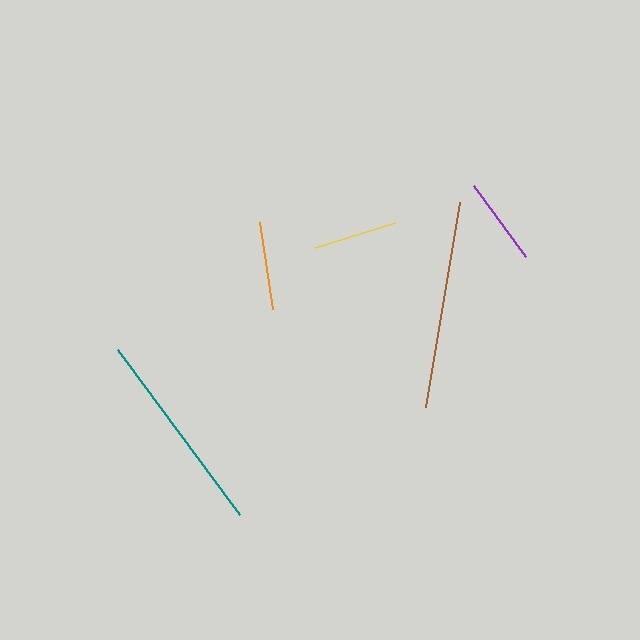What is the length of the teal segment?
The teal segment is approximately 205 pixels long.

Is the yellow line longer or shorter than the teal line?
The teal line is longer than the yellow line.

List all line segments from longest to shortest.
From longest to shortest: brown, teal, purple, orange, yellow.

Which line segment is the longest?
The brown line is the longest at approximately 208 pixels.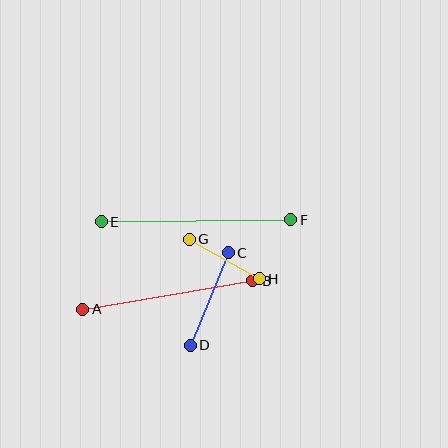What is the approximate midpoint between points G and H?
The midpoint is at approximately (224, 259) pixels.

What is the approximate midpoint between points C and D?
The midpoint is at approximately (209, 299) pixels.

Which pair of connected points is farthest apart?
Points E and F are farthest apart.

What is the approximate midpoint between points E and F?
The midpoint is at approximately (196, 221) pixels.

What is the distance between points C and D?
The distance is approximately 100 pixels.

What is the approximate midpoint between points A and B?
The midpoint is at approximately (168, 295) pixels.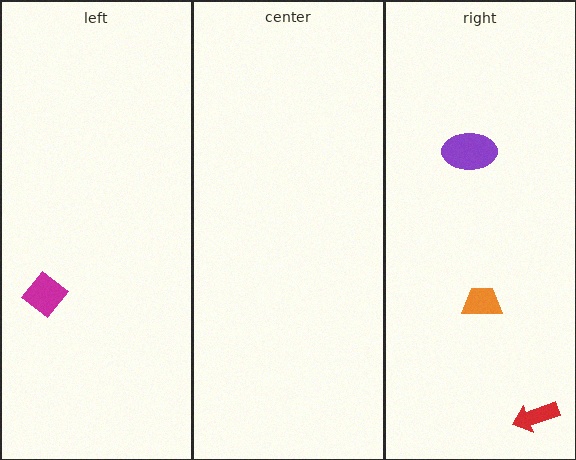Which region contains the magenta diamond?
The left region.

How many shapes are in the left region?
1.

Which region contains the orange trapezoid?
The right region.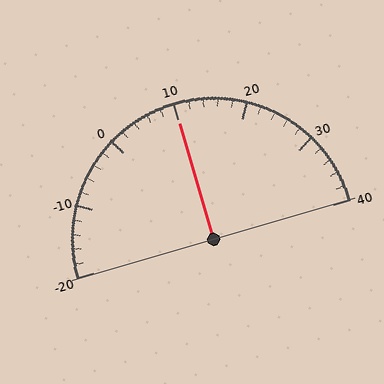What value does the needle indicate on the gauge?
The needle indicates approximately 10.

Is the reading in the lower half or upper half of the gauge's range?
The reading is in the upper half of the range (-20 to 40).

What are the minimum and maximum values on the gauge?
The gauge ranges from -20 to 40.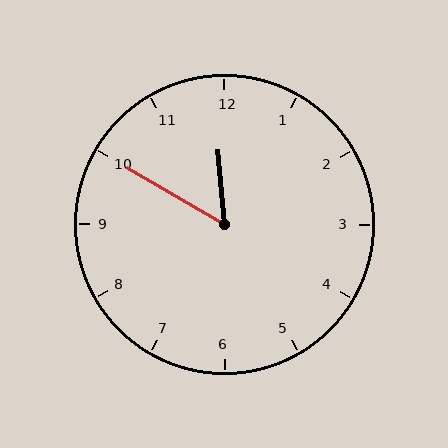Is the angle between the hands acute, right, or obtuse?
It is acute.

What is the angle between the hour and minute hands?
Approximately 55 degrees.